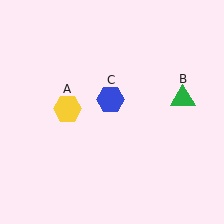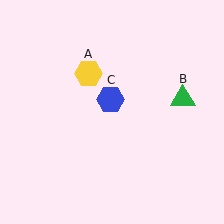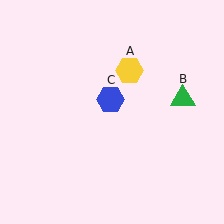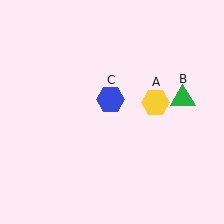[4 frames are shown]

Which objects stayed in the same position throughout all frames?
Green triangle (object B) and blue hexagon (object C) remained stationary.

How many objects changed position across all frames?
1 object changed position: yellow hexagon (object A).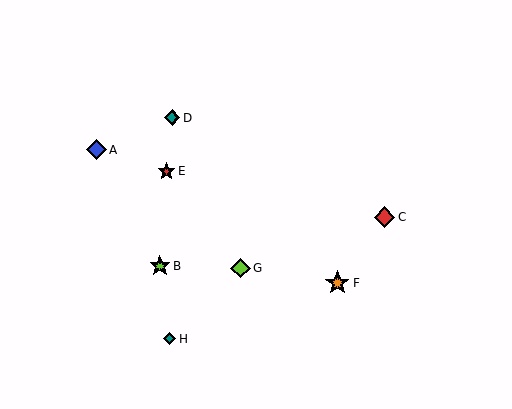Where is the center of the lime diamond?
The center of the lime diamond is at (241, 268).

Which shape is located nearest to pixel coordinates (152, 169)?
The red star (labeled E) at (166, 171) is nearest to that location.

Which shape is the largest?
The orange star (labeled F) is the largest.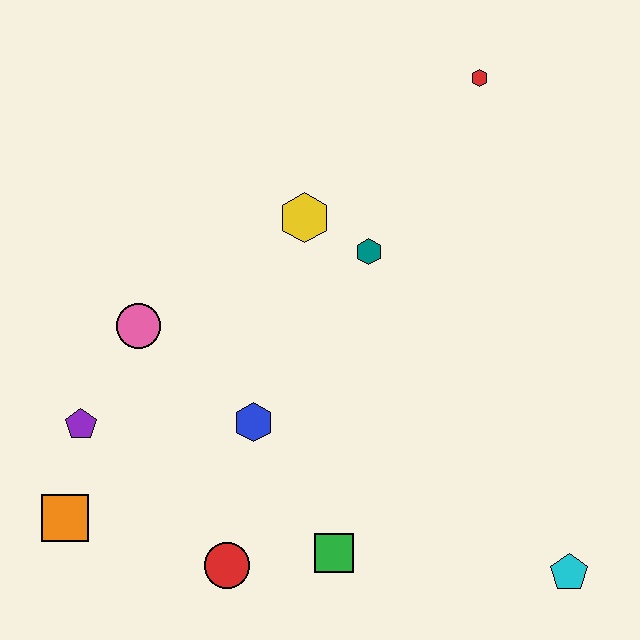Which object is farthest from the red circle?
The red hexagon is farthest from the red circle.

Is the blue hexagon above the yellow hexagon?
No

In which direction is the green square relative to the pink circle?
The green square is below the pink circle.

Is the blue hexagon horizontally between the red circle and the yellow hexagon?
Yes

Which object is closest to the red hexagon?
The teal hexagon is closest to the red hexagon.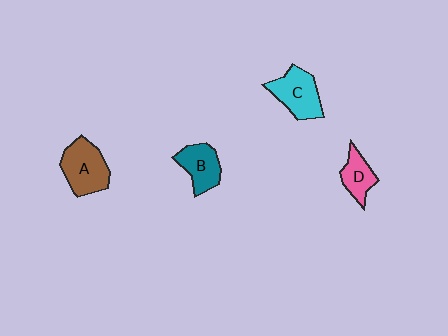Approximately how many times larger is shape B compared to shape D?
Approximately 1.3 times.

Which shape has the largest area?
Shape A (brown).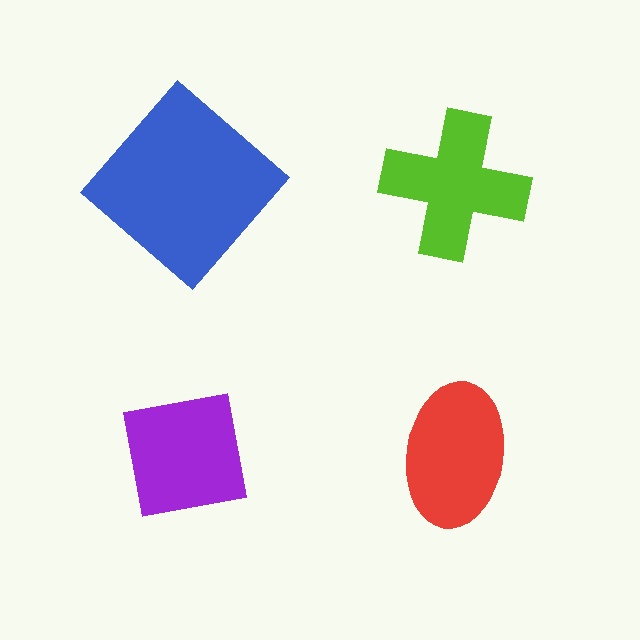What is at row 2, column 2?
A red ellipse.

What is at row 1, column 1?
A blue diamond.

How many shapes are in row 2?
2 shapes.